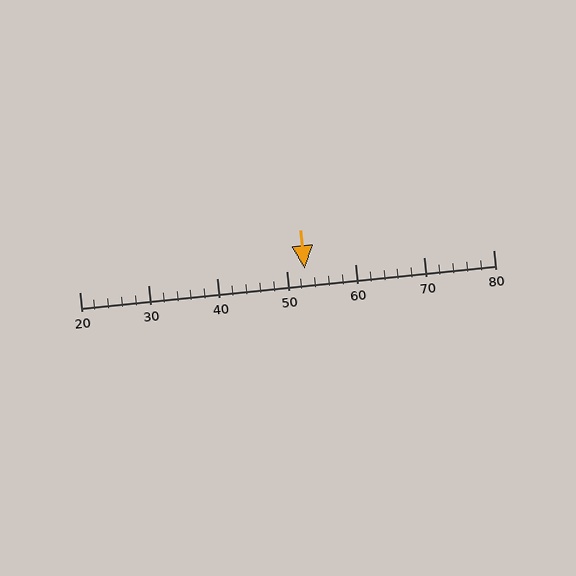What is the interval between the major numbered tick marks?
The major tick marks are spaced 10 units apart.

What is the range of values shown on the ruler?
The ruler shows values from 20 to 80.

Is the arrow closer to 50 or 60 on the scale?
The arrow is closer to 50.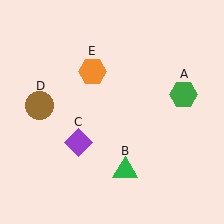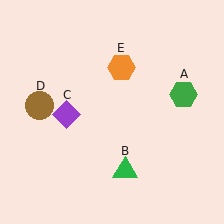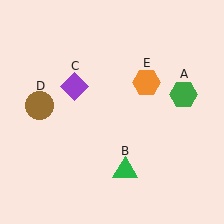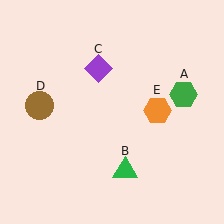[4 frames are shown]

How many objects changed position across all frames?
2 objects changed position: purple diamond (object C), orange hexagon (object E).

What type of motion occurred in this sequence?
The purple diamond (object C), orange hexagon (object E) rotated clockwise around the center of the scene.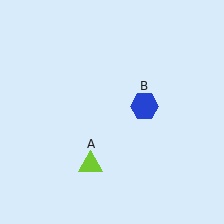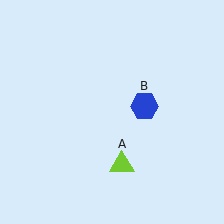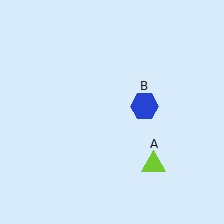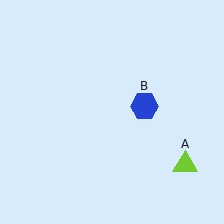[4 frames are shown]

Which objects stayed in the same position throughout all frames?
Blue hexagon (object B) remained stationary.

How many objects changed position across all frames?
1 object changed position: lime triangle (object A).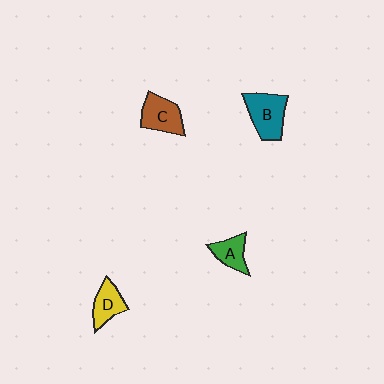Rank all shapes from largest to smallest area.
From largest to smallest: B (teal), C (brown), D (yellow), A (green).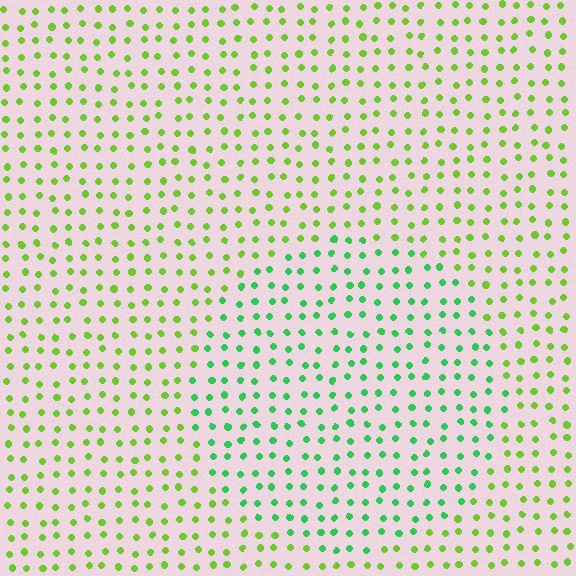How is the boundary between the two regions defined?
The boundary is defined purely by a slight shift in hue (about 40 degrees). Spacing, size, and orientation are identical on both sides.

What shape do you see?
I see a circle.